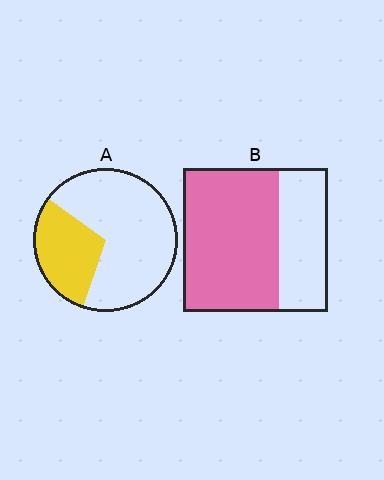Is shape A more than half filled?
No.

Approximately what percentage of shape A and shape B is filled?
A is approximately 30% and B is approximately 65%.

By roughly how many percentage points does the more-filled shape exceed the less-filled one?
By roughly 35 percentage points (B over A).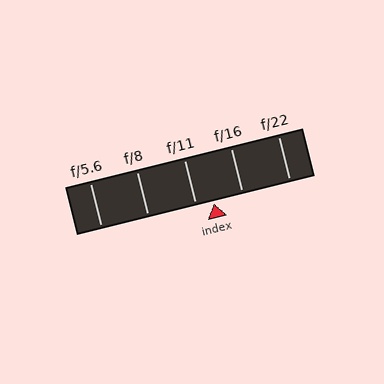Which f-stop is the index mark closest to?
The index mark is closest to f/11.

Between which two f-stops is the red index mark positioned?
The index mark is between f/11 and f/16.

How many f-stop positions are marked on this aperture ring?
There are 5 f-stop positions marked.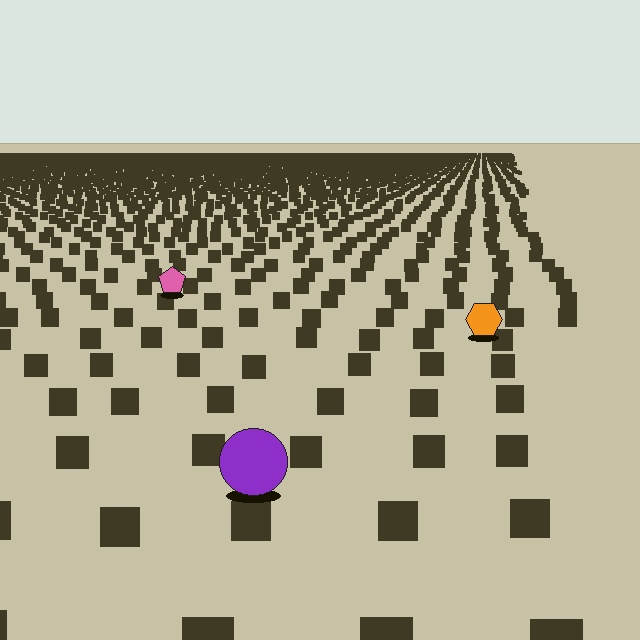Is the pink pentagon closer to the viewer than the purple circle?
No. The purple circle is closer — you can tell from the texture gradient: the ground texture is coarser near it.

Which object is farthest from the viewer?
The pink pentagon is farthest from the viewer. It appears smaller and the ground texture around it is denser.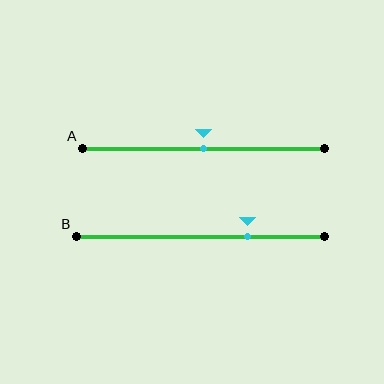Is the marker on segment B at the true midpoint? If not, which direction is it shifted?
No, the marker on segment B is shifted to the right by about 19% of the segment length.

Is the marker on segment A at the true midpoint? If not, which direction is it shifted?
Yes, the marker on segment A is at the true midpoint.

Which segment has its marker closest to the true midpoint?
Segment A has its marker closest to the true midpoint.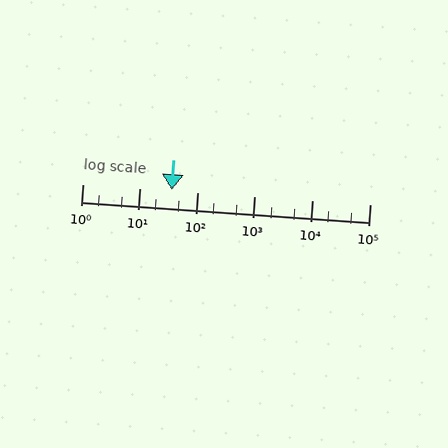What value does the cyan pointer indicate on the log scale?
The pointer indicates approximately 36.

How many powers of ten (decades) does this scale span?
The scale spans 5 decades, from 1 to 100000.